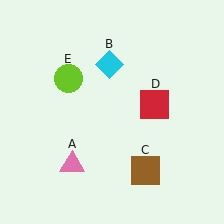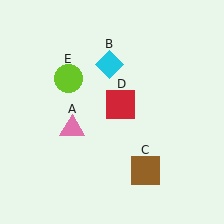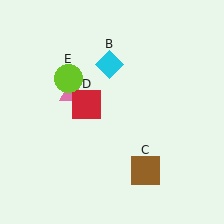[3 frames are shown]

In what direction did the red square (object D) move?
The red square (object D) moved left.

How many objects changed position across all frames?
2 objects changed position: pink triangle (object A), red square (object D).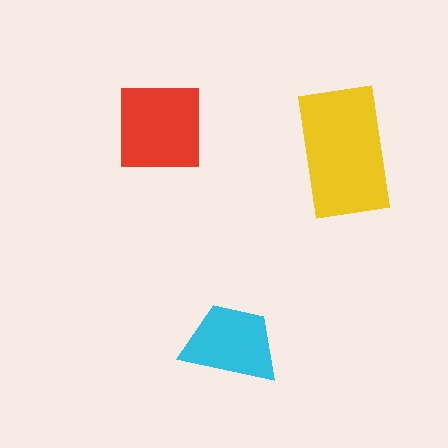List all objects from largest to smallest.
The yellow rectangle, the red square, the cyan trapezoid.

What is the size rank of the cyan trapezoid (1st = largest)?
3rd.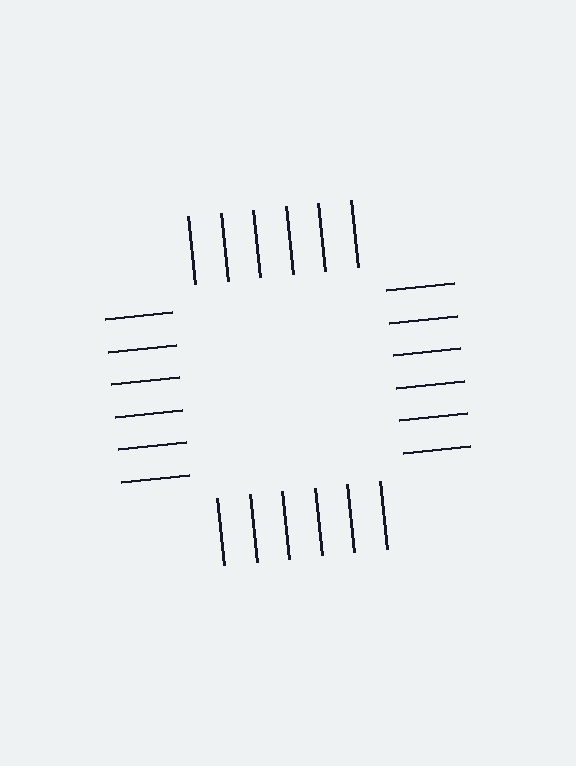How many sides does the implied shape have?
4 sides — the line-ends trace a square.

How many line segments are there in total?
24 — 6 along each of the 4 edges.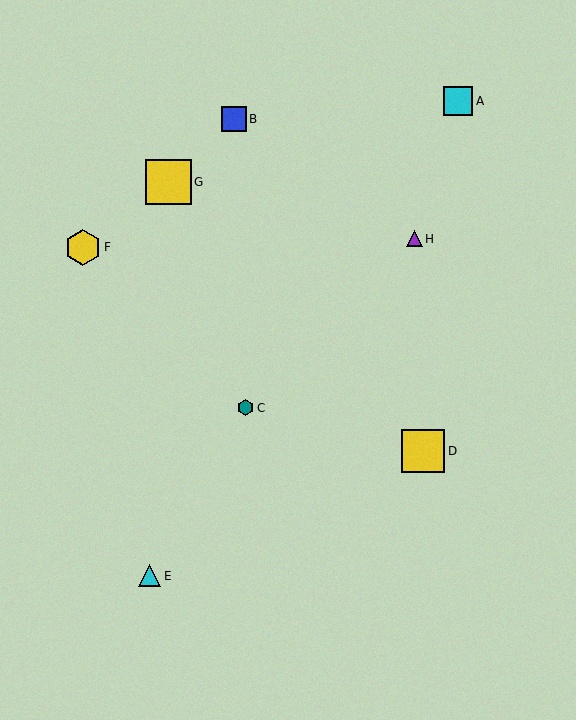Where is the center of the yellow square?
The center of the yellow square is at (423, 451).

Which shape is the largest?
The yellow square (labeled G) is the largest.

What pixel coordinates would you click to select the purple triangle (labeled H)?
Click at (414, 239) to select the purple triangle H.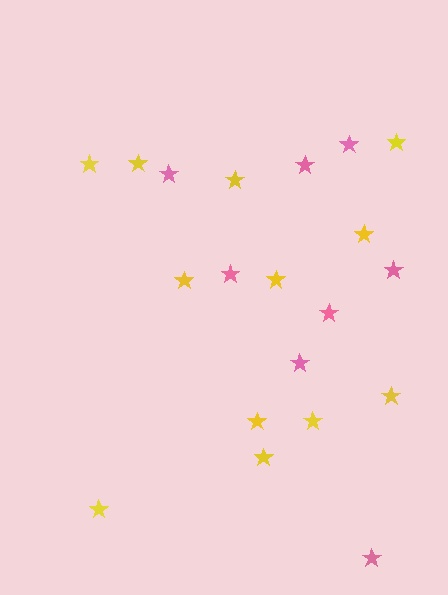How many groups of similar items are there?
There are 2 groups: one group of yellow stars (12) and one group of pink stars (8).